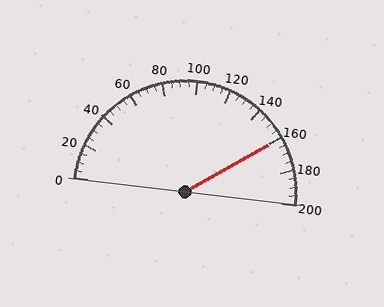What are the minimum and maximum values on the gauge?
The gauge ranges from 0 to 200.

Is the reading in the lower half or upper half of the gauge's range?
The reading is in the upper half of the range (0 to 200).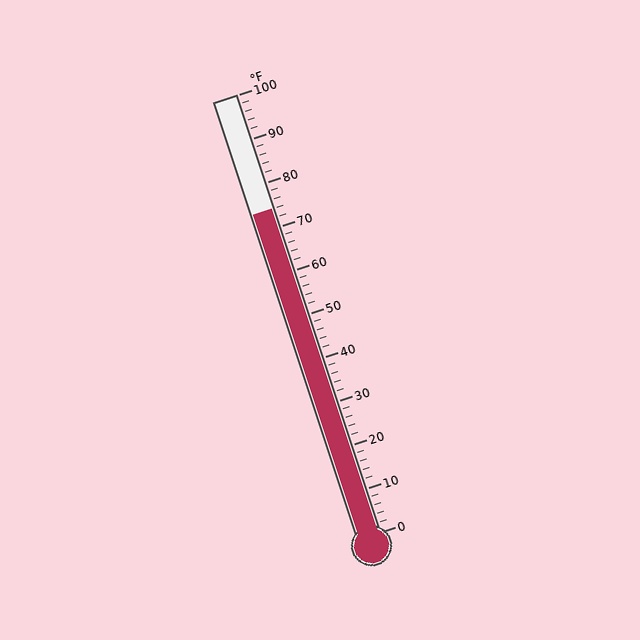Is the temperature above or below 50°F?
The temperature is above 50°F.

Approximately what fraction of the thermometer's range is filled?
The thermometer is filled to approximately 75% of its range.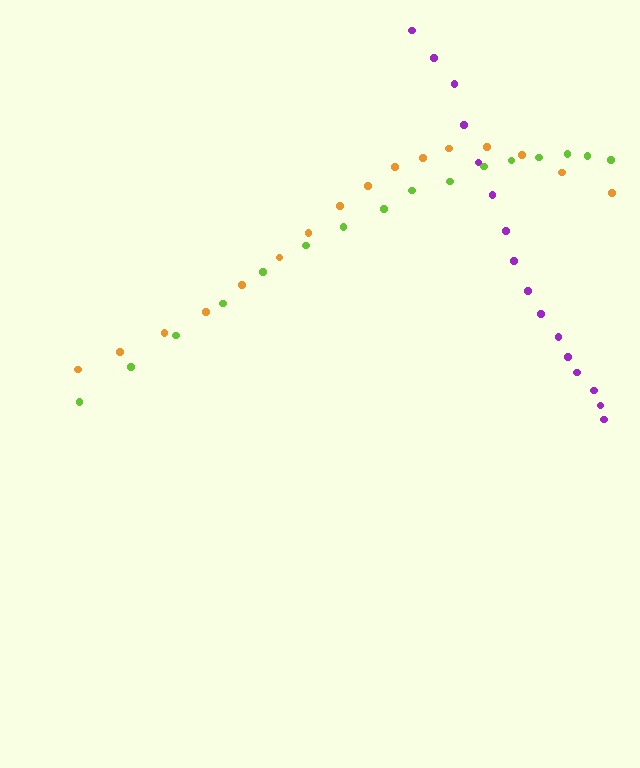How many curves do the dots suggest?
There are 3 distinct paths.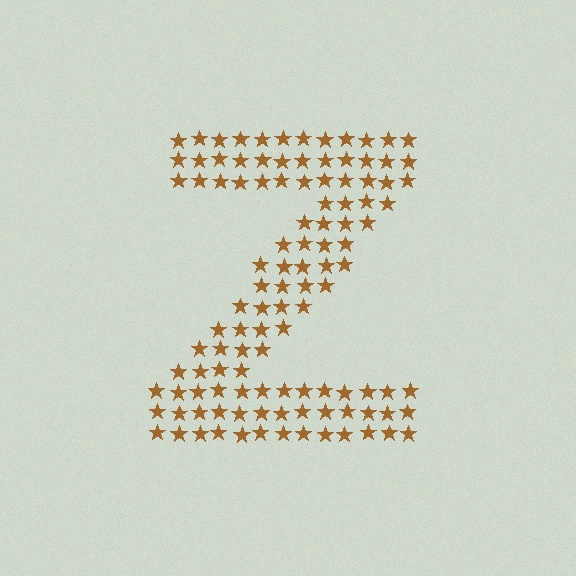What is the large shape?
The large shape is the letter Z.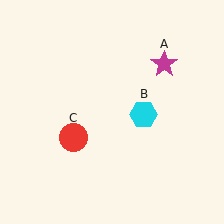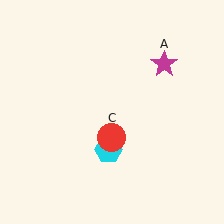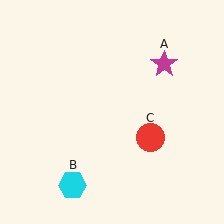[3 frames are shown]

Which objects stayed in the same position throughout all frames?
Magenta star (object A) remained stationary.